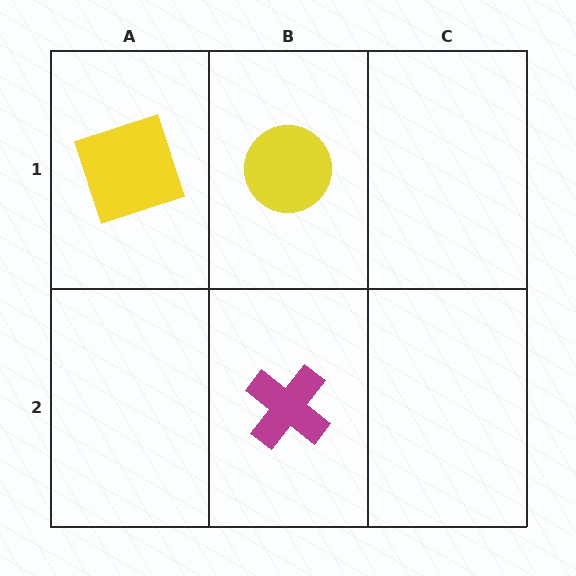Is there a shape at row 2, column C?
No, that cell is empty.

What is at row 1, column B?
A yellow circle.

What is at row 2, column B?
A magenta cross.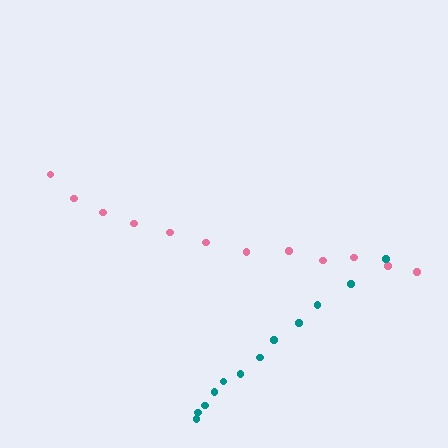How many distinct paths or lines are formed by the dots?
There are 2 distinct paths.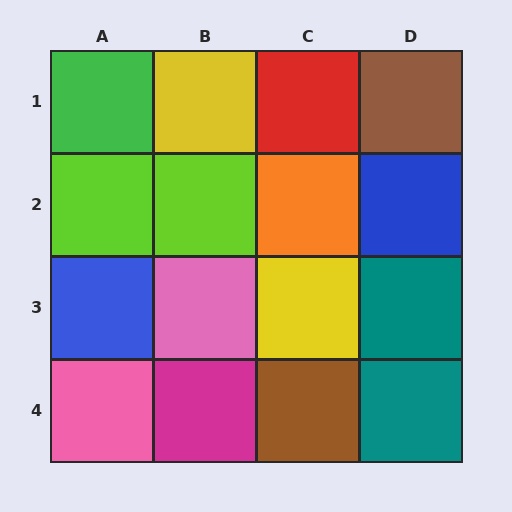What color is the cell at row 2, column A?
Lime.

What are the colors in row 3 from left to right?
Blue, pink, yellow, teal.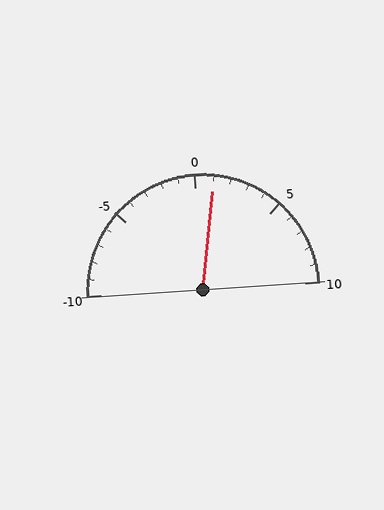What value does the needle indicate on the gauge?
The needle indicates approximately 1.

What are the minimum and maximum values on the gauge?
The gauge ranges from -10 to 10.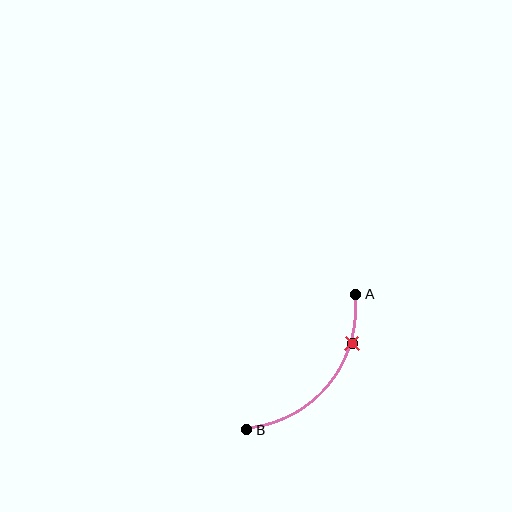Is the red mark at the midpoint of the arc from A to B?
No. The red mark lies on the arc but is closer to endpoint A. The arc midpoint would be at the point on the curve equidistant along the arc from both A and B.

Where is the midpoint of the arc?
The arc midpoint is the point on the curve farthest from the straight line joining A and B. It sits below and to the right of that line.